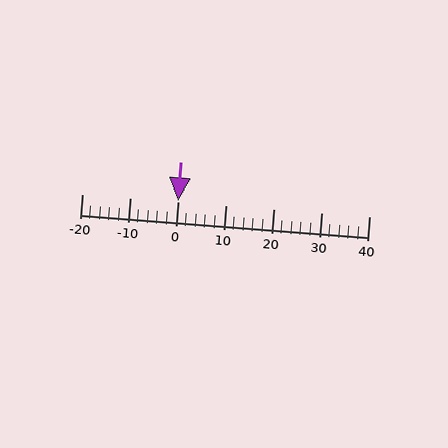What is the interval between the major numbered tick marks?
The major tick marks are spaced 10 units apart.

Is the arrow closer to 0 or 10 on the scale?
The arrow is closer to 0.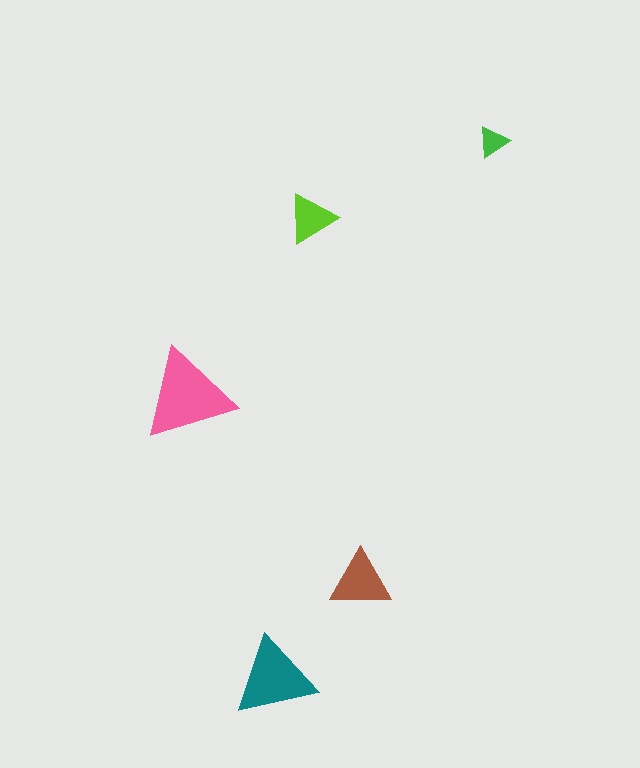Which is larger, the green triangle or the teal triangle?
The teal one.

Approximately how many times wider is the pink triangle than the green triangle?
About 3 times wider.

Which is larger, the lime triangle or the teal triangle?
The teal one.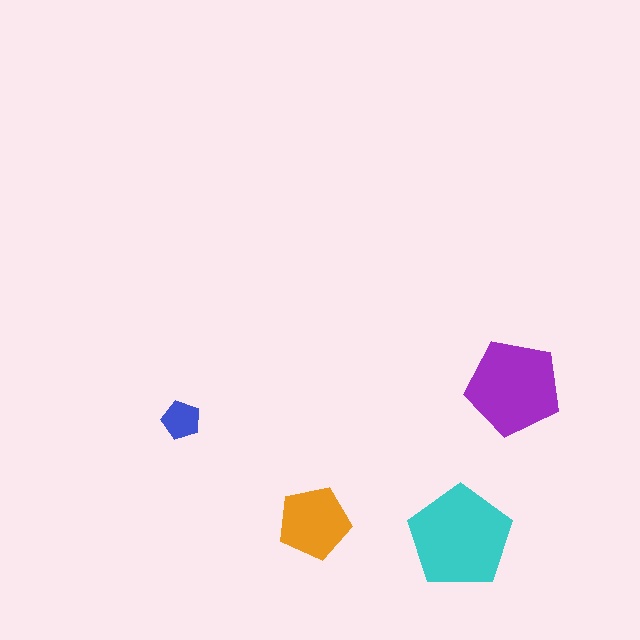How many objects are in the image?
There are 4 objects in the image.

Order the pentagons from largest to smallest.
the cyan one, the purple one, the orange one, the blue one.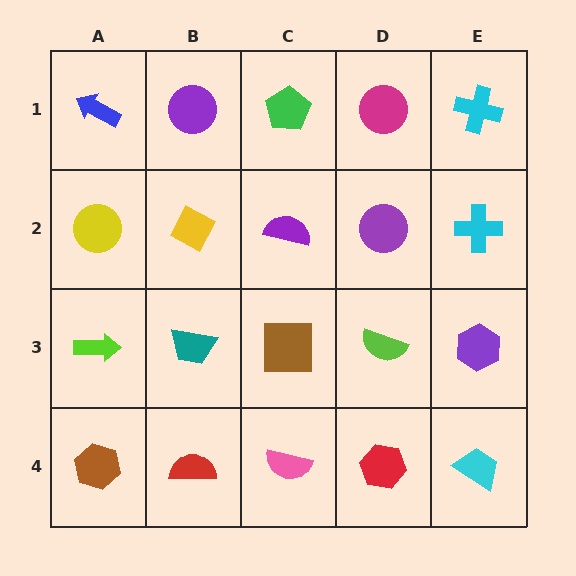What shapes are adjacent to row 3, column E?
A cyan cross (row 2, column E), a cyan trapezoid (row 4, column E), a lime semicircle (row 3, column D).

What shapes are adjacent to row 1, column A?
A yellow circle (row 2, column A), a purple circle (row 1, column B).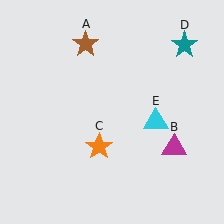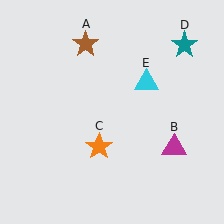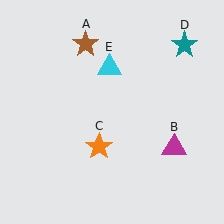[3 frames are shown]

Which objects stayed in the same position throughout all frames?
Brown star (object A) and magenta triangle (object B) and orange star (object C) and teal star (object D) remained stationary.